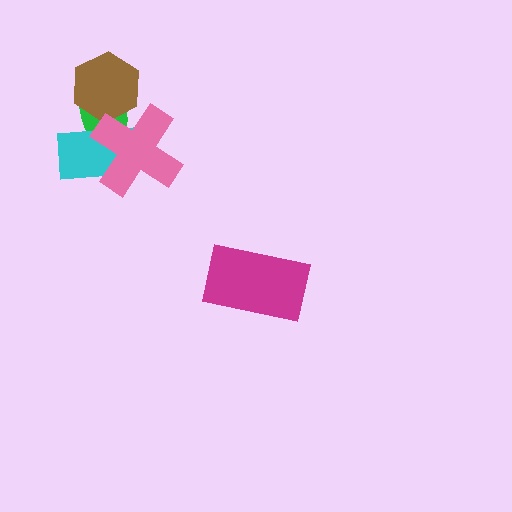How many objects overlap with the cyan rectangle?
2 objects overlap with the cyan rectangle.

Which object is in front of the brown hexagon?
The pink cross is in front of the brown hexagon.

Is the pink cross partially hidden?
No, no other shape covers it.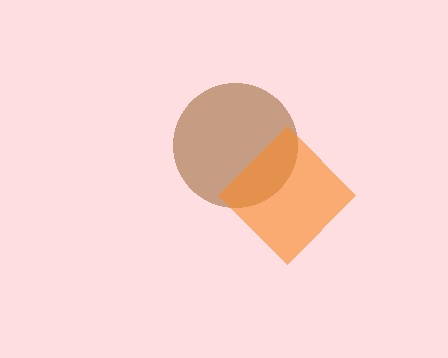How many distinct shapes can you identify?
There are 2 distinct shapes: a brown circle, an orange diamond.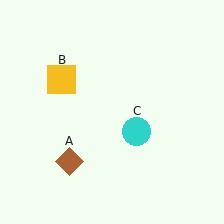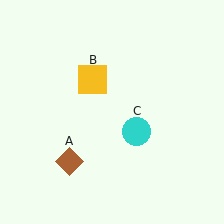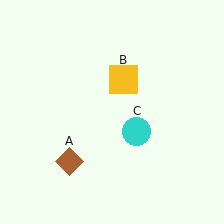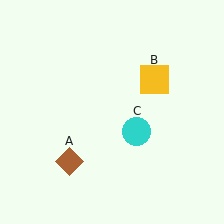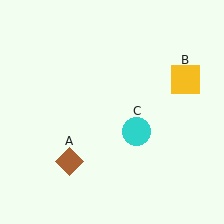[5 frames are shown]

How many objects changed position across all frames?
1 object changed position: yellow square (object B).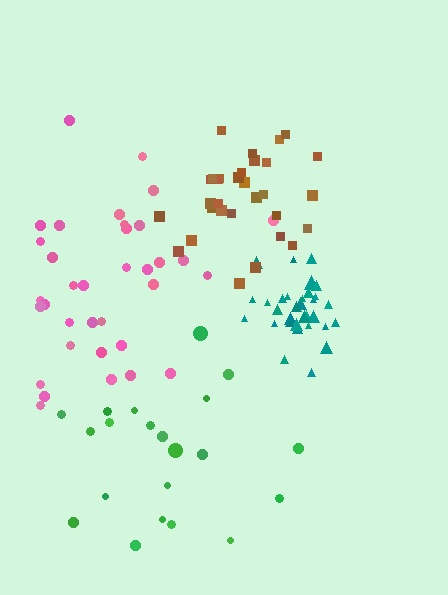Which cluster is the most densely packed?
Teal.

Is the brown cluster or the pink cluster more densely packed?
Brown.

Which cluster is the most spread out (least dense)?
Green.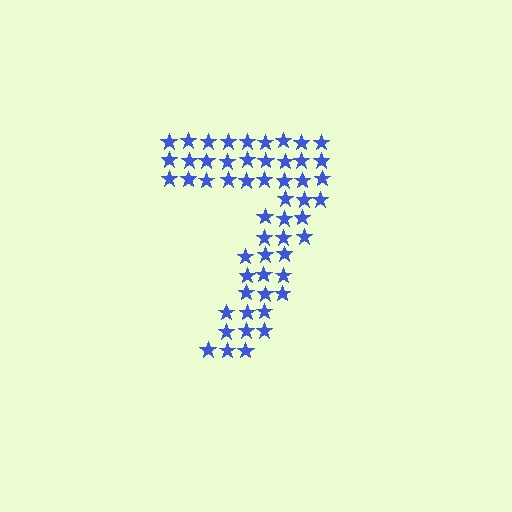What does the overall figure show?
The overall figure shows the digit 7.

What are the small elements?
The small elements are stars.